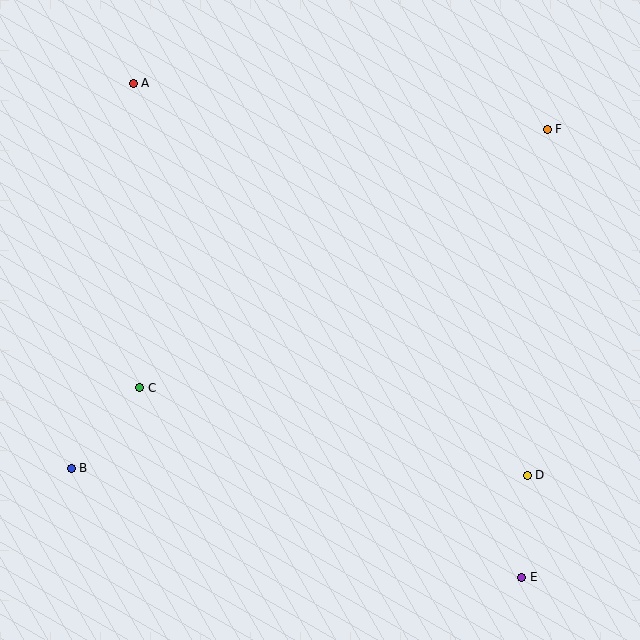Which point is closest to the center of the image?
Point C at (140, 388) is closest to the center.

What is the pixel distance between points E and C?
The distance between E and C is 427 pixels.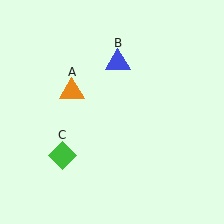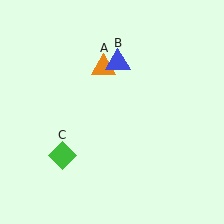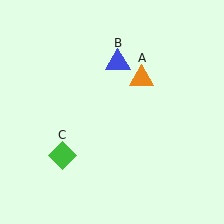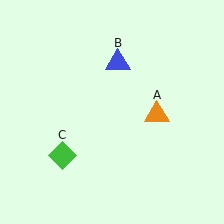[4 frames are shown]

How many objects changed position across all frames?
1 object changed position: orange triangle (object A).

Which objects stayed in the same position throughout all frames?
Blue triangle (object B) and green diamond (object C) remained stationary.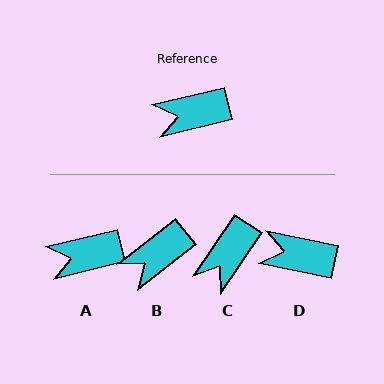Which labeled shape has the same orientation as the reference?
A.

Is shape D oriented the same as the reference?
No, it is off by about 25 degrees.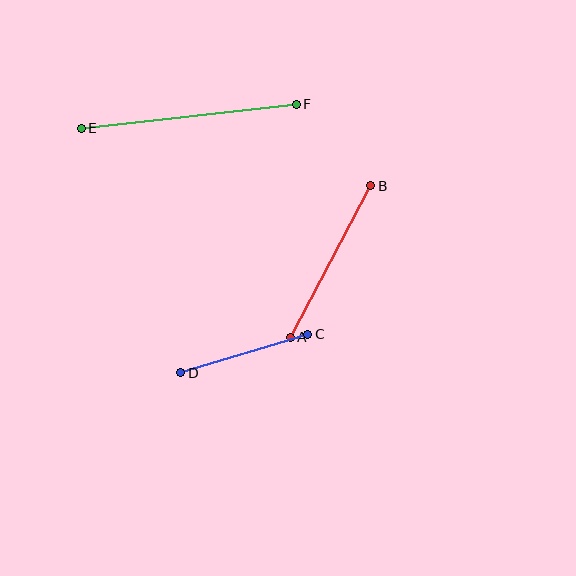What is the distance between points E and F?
The distance is approximately 216 pixels.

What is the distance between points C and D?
The distance is approximately 133 pixels.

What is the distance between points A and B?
The distance is approximately 172 pixels.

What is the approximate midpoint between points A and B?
The midpoint is at approximately (331, 262) pixels.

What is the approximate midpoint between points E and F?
The midpoint is at approximately (189, 116) pixels.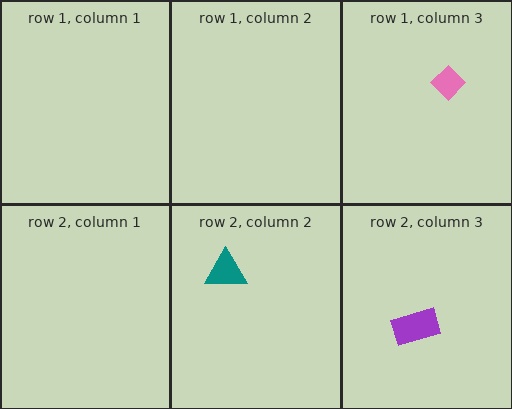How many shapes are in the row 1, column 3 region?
1.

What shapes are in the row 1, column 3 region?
The pink diamond.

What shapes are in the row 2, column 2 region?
The teal triangle.